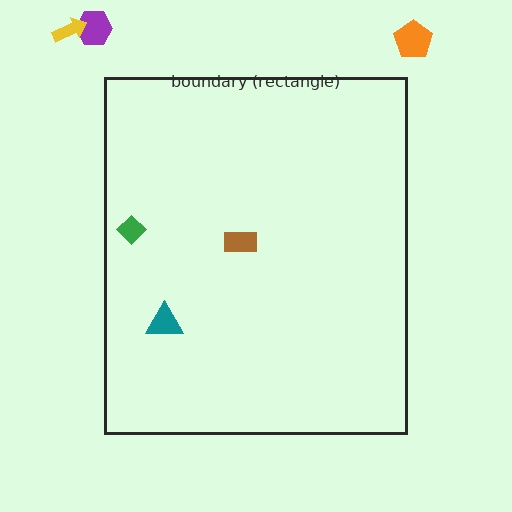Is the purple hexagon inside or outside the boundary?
Outside.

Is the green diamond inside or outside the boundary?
Inside.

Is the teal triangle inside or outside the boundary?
Inside.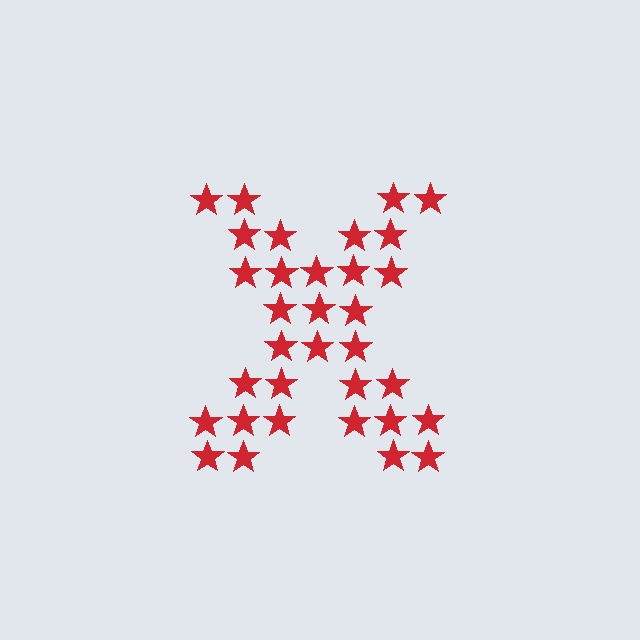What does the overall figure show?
The overall figure shows the letter X.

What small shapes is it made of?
It is made of small stars.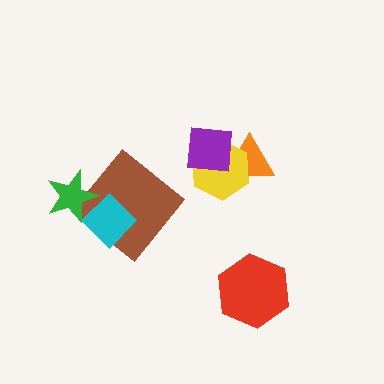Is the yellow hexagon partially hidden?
Yes, it is partially covered by another shape.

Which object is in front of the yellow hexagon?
The purple square is in front of the yellow hexagon.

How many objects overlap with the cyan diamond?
2 objects overlap with the cyan diamond.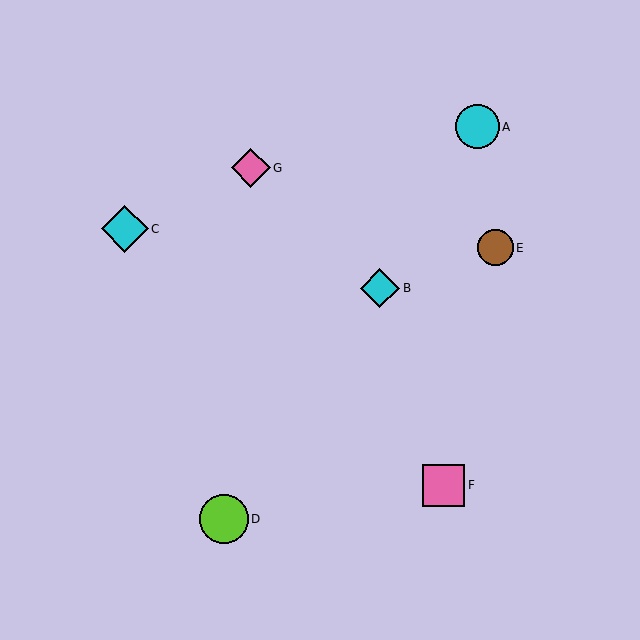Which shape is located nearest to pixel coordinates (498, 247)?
The brown circle (labeled E) at (495, 248) is nearest to that location.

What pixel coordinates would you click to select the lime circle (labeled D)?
Click at (224, 519) to select the lime circle D.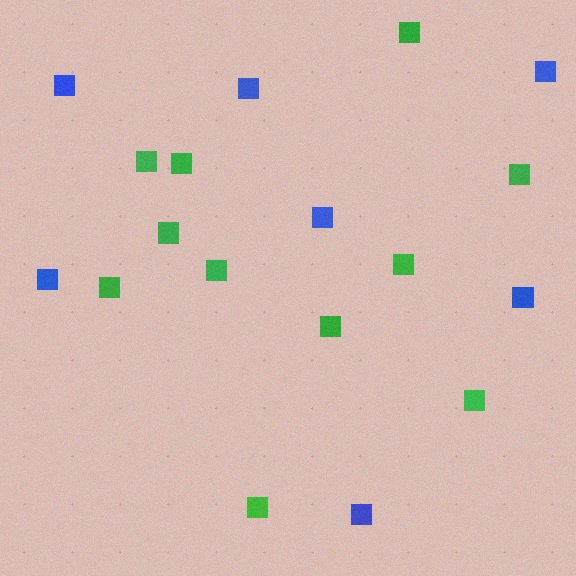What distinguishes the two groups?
There are 2 groups: one group of green squares (11) and one group of blue squares (7).